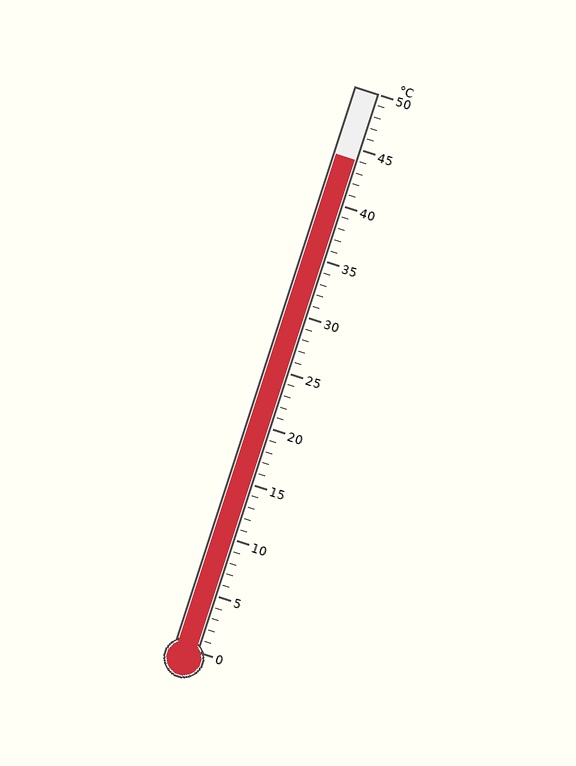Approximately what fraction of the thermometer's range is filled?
The thermometer is filled to approximately 90% of its range.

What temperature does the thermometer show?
The thermometer shows approximately 44°C.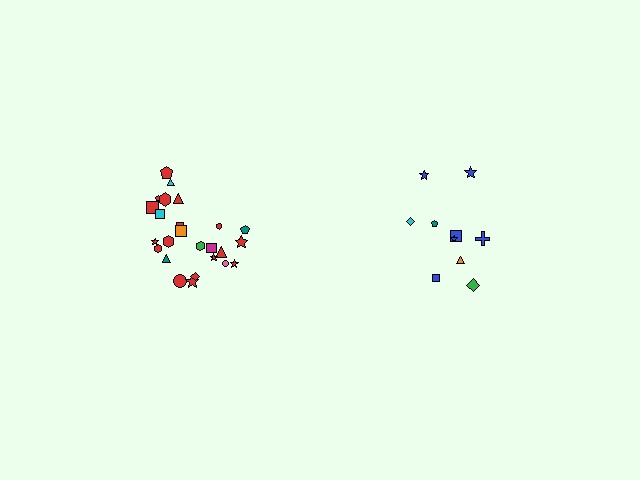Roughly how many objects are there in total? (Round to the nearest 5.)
Roughly 35 objects in total.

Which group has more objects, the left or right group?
The left group.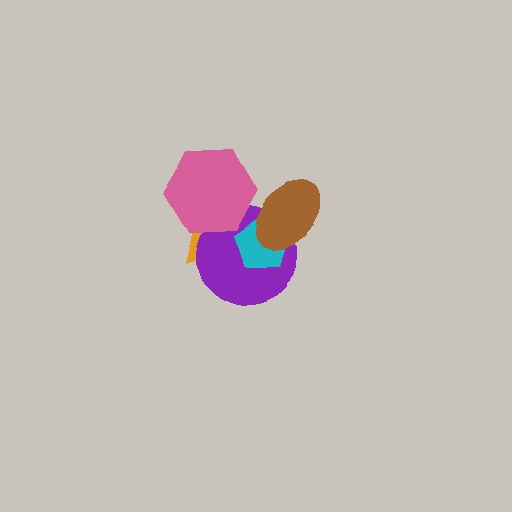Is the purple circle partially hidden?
Yes, it is partially covered by another shape.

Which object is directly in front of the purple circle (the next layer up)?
The cyan pentagon is directly in front of the purple circle.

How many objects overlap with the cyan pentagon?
3 objects overlap with the cyan pentagon.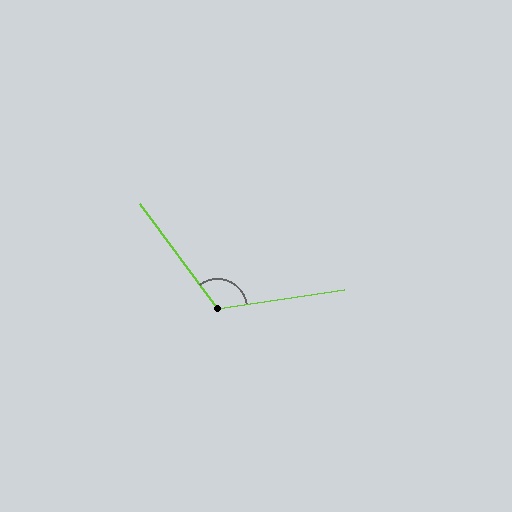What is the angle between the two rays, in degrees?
Approximately 118 degrees.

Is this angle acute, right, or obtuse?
It is obtuse.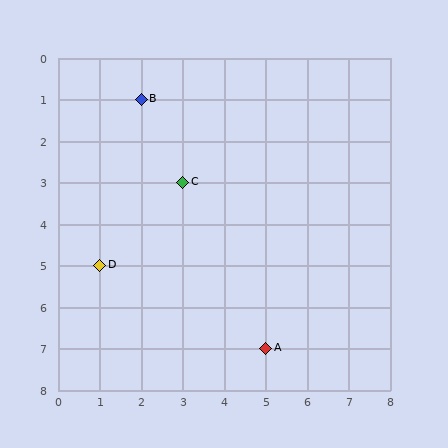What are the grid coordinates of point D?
Point D is at grid coordinates (1, 5).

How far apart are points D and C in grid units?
Points D and C are 2 columns and 2 rows apart (about 2.8 grid units diagonally).